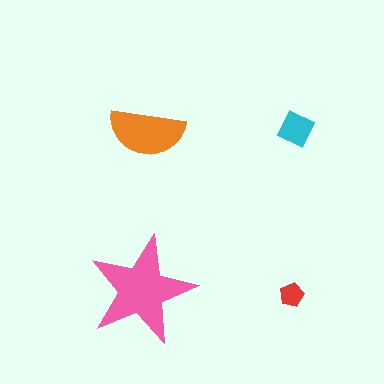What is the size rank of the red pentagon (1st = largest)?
4th.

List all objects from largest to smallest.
The pink star, the orange semicircle, the cyan diamond, the red pentagon.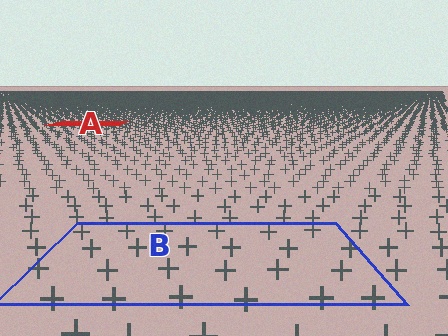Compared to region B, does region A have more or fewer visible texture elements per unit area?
Region A has more texture elements per unit area — they are packed more densely because it is farther away.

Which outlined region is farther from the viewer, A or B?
Region A is farther from the viewer — the texture elements inside it appear smaller and more densely packed.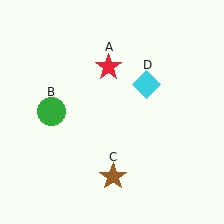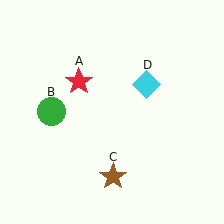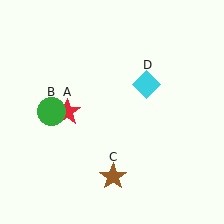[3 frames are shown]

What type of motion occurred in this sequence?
The red star (object A) rotated counterclockwise around the center of the scene.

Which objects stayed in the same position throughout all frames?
Green circle (object B) and brown star (object C) and cyan diamond (object D) remained stationary.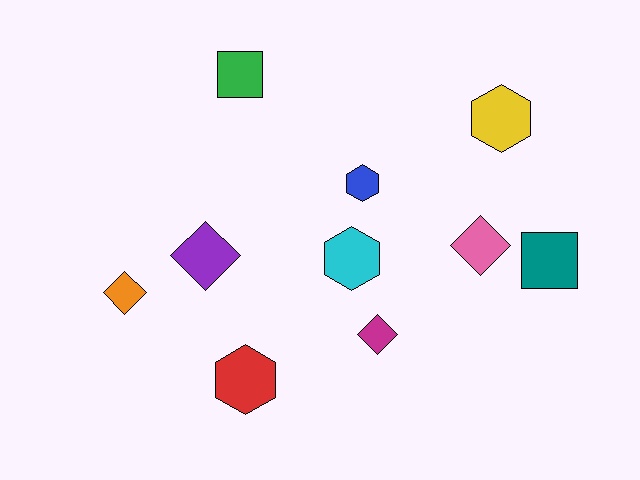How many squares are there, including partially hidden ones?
There are 2 squares.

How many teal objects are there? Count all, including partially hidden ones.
There is 1 teal object.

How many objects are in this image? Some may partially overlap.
There are 10 objects.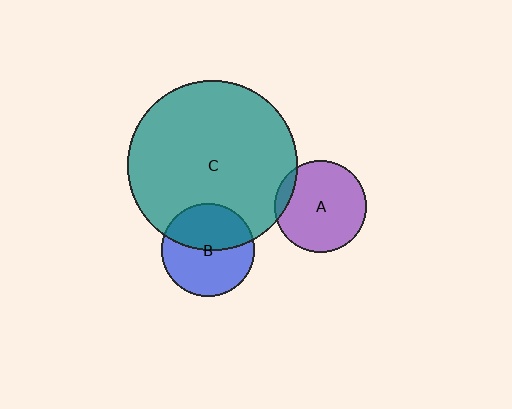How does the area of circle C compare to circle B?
Approximately 3.4 times.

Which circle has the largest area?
Circle C (teal).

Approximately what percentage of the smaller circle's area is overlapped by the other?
Approximately 10%.